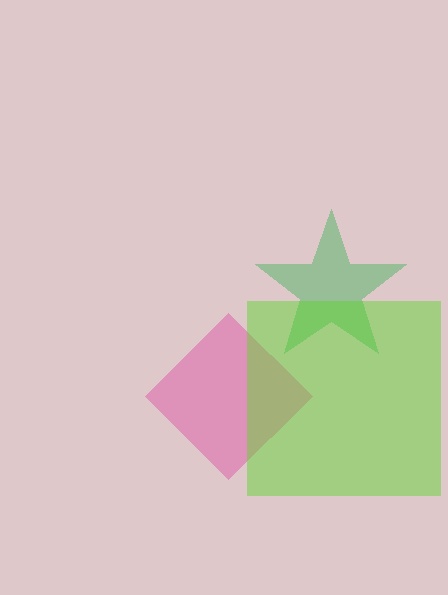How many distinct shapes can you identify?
There are 3 distinct shapes: a green star, a pink diamond, a lime square.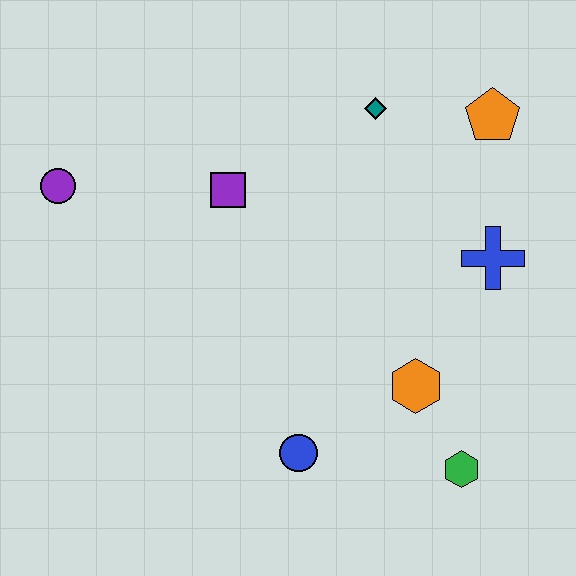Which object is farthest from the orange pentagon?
The purple circle is farthest from the orange pentagon.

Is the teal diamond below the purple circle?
No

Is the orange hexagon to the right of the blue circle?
Yes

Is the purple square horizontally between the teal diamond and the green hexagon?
No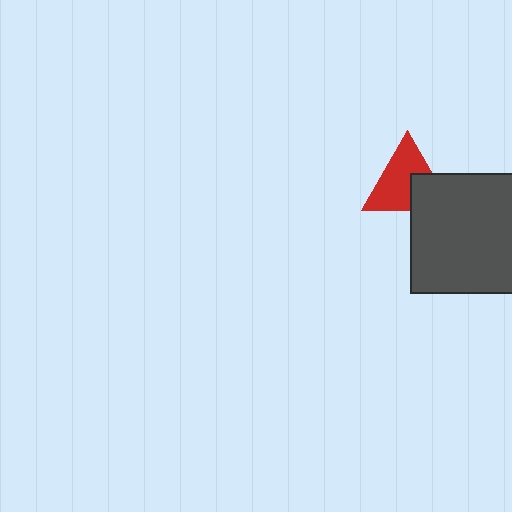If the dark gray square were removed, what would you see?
You would see the complete red triangle.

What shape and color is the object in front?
The object in front is a dark gray square.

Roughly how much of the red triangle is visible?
Most of it is visible (roughly 66%).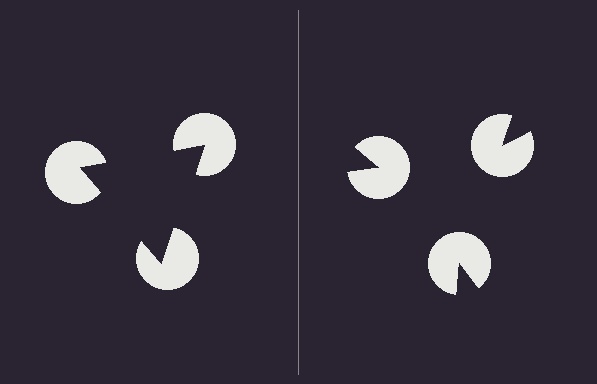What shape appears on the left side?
An illusory triangle.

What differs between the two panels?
The pac-man discs are positioned identically on both sides; only the wedge orientations differ. On the left they align to a triangle; on the right they are misaligned.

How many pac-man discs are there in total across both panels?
6 — 3 on each side.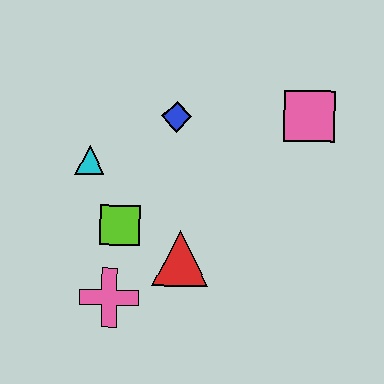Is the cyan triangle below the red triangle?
No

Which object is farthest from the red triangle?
The pink square is farthest from the red triangle.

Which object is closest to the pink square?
The blue diamond is closest to the pink square.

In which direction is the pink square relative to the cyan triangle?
The pink square is to the right of the cyan triangle.